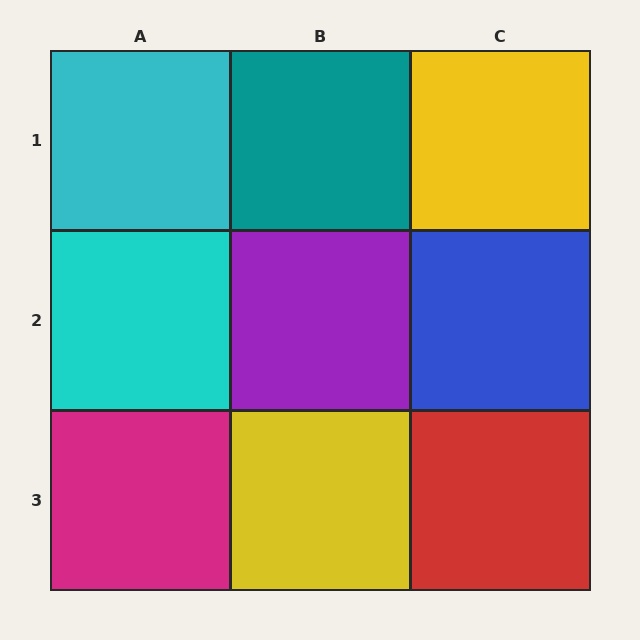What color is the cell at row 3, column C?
Red.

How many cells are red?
1 cell is red.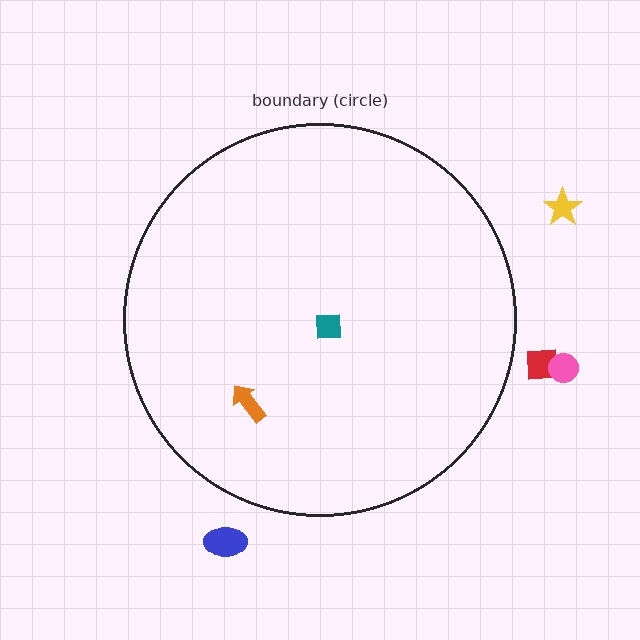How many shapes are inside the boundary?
2 inside, 4 outside.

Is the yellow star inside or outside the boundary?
Outside.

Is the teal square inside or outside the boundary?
Inside.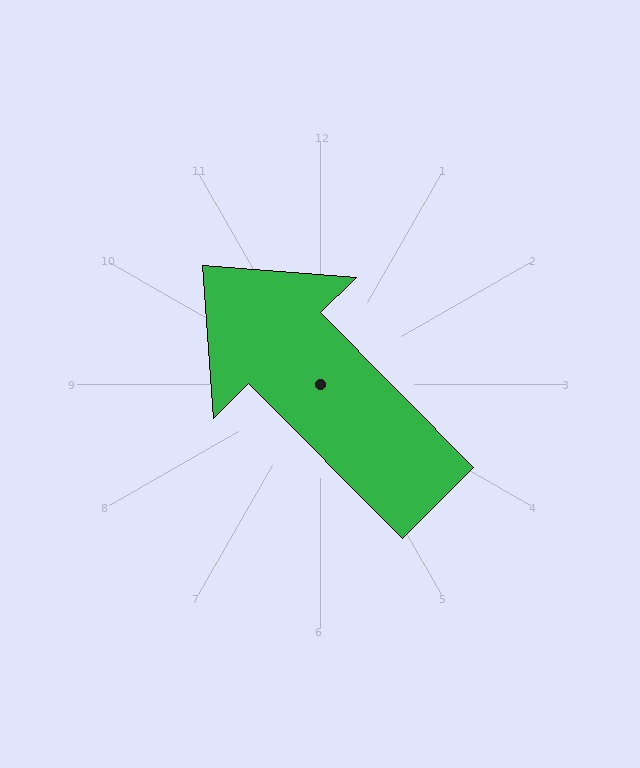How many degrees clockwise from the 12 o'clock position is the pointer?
Approximately 315 degrees.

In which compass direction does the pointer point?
Northwest.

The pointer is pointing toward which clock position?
Roughly 11 o'clock.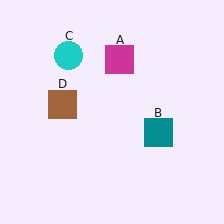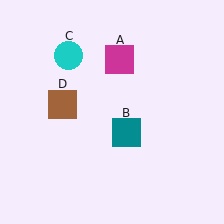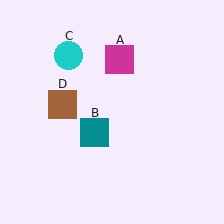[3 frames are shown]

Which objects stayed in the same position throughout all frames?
Magenta square (object A) and cyan circle (object C) and brown square (object D) remained stationary.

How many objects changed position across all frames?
1 object changed position: teal square (object B).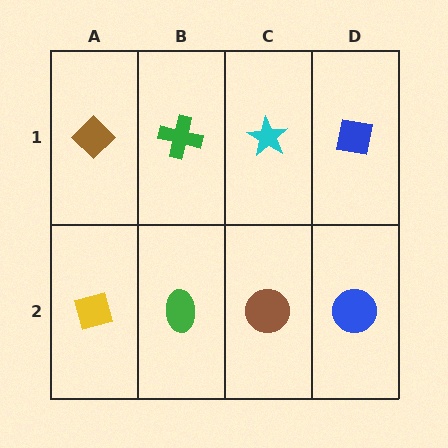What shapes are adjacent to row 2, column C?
A cyan star (row 1, column C), a green ellipse (row 2, column B), a blue circle (row 2, column D).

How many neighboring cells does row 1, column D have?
2.